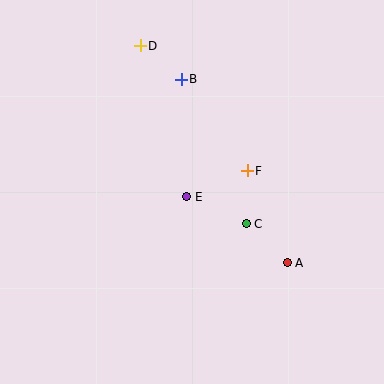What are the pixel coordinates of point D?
Point D is at (140, 46).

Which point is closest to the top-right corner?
Point B is closest to the top-right corner.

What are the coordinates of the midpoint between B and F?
The midpoint between B and F is at (214, 125).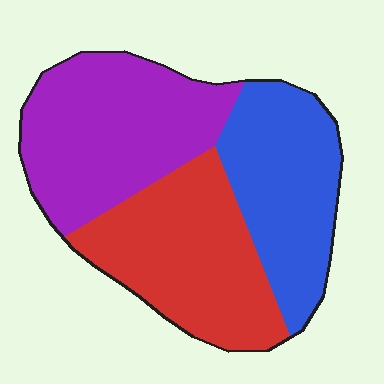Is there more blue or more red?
Red.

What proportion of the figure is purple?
Purple covers about 35% of the figure.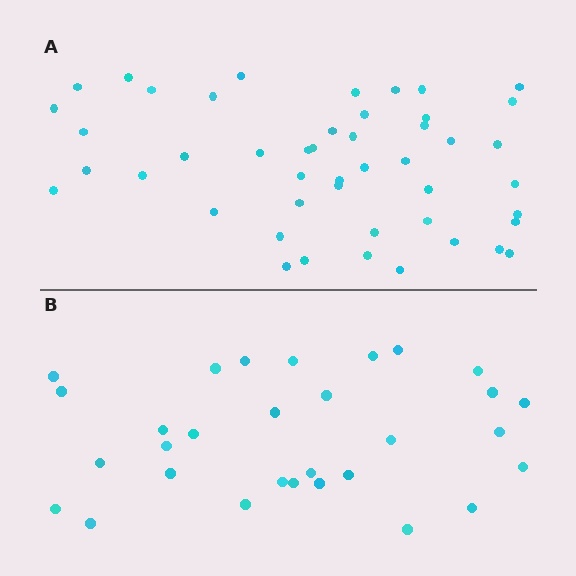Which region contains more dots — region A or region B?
Region A (the top region) has more dots.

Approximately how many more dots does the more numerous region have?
Region A has approximately 15 more dots than region B.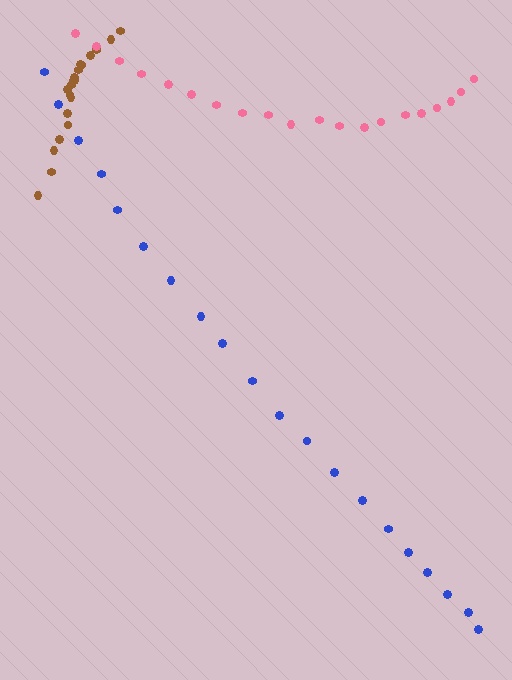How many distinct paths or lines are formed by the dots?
There are 3 distinct paths.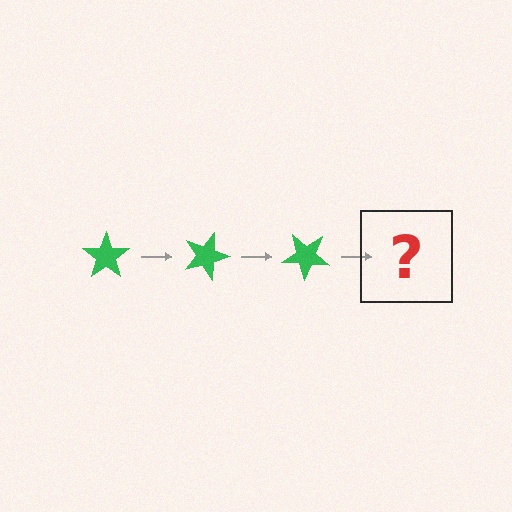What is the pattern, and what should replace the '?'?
The pattern is that the star rotates 20 degrees each step. The '?' should be a green star rotated 60 degrees.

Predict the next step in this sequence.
The next step is a green star rotated 60 degrees.